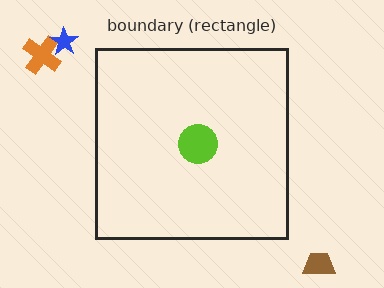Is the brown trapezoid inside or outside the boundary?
Outside.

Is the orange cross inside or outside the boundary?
Outside.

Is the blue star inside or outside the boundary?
Outside.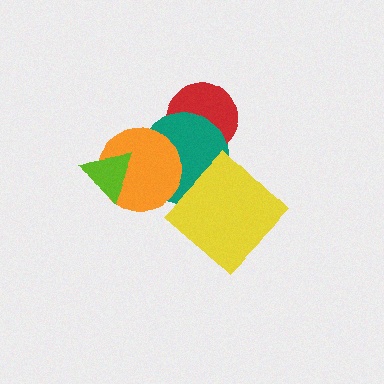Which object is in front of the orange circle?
The lime triangle is in front of the orange circle.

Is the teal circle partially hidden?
Yes, it is partially covered by another shape.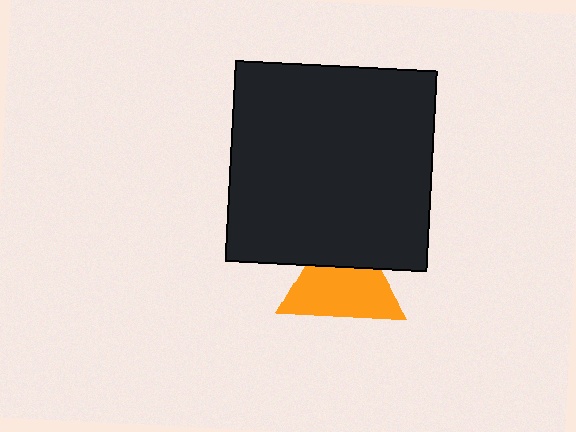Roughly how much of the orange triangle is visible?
Most of it is visible (roughly 66%).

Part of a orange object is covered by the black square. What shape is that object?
It is a triangle.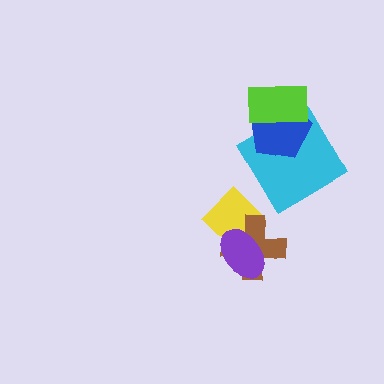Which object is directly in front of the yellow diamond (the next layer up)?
The brown cross is directly in front of the yellow diamond.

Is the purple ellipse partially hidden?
No, no other shape covers it.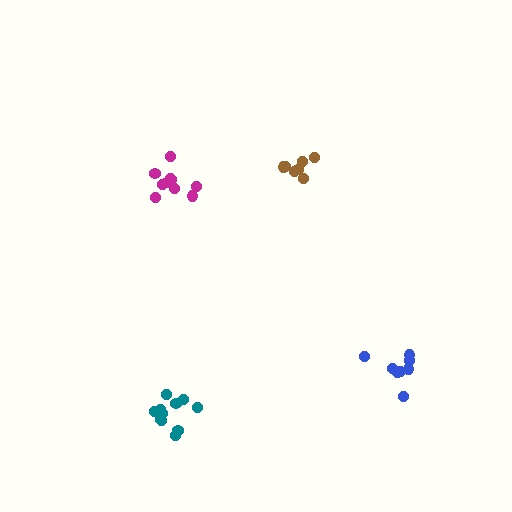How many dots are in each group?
Group 1: 11 dots, Group 2: 8 dots, Group 3: 7 dots, Group 4: 11 dots (37 total).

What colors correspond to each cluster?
The clusters are colored: magenta, blue, brown, teal.